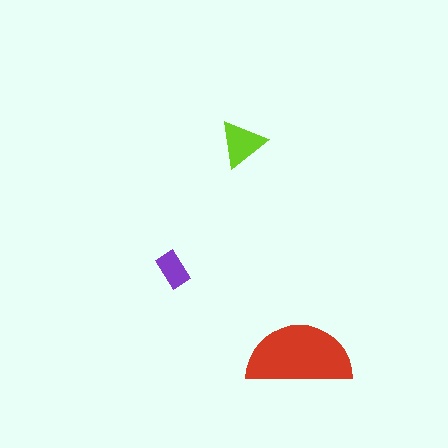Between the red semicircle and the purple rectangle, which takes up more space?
The red semicircle.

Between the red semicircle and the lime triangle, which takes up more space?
The red semicircle.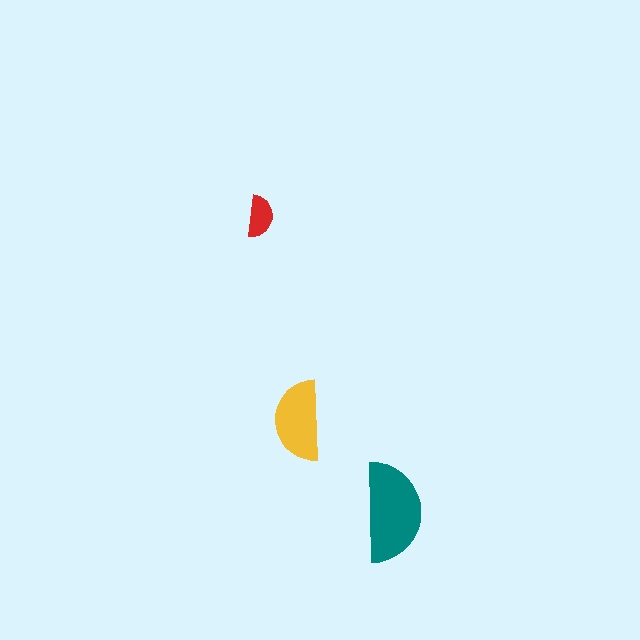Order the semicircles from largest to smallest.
the teal one, the yellow one, the red one.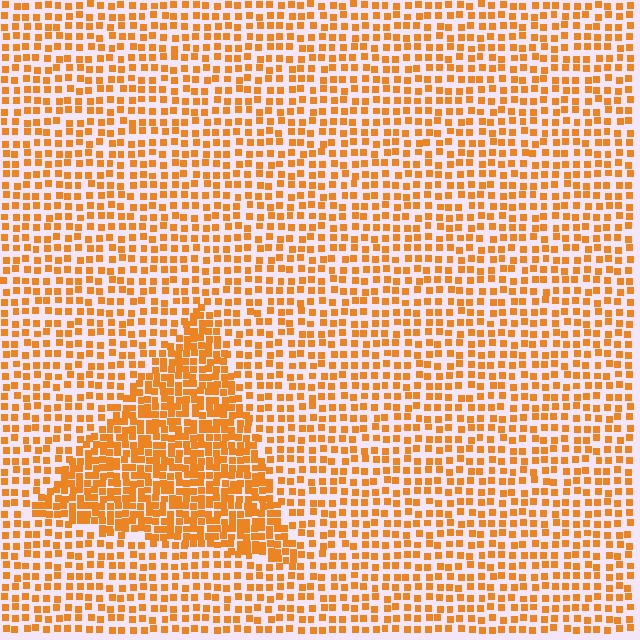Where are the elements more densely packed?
The elements are more densely packed inside the triangle boundary.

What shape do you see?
I see a triangle.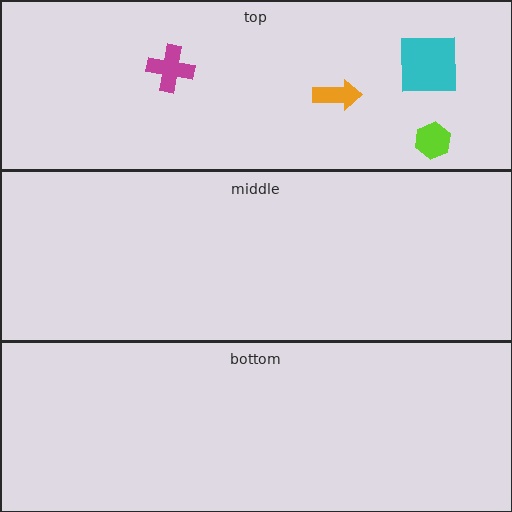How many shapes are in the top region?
4.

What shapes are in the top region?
The magenta cross, the cyan square, the lime hexagon, the orange arrow.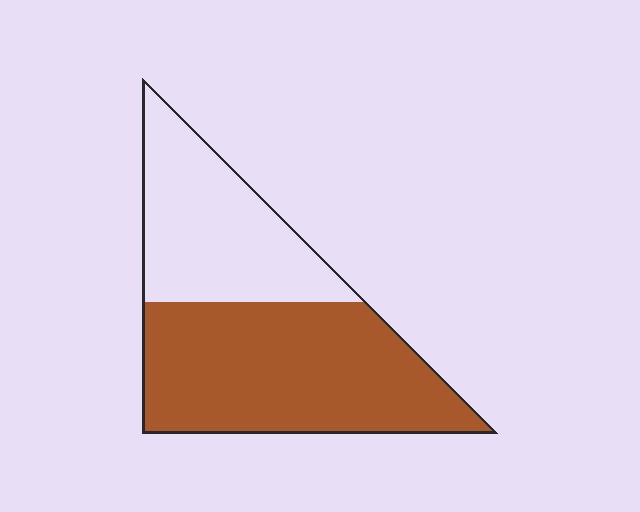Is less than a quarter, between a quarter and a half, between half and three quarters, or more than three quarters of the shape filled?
Between half and three quarters.